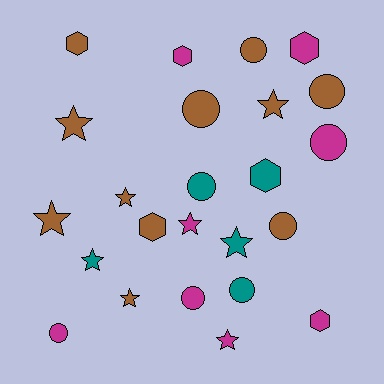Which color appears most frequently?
Brown, with 11 objects.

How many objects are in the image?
There are 24 objects.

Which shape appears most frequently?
Circle, with 9 objects.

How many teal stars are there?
There are 2 teal stars.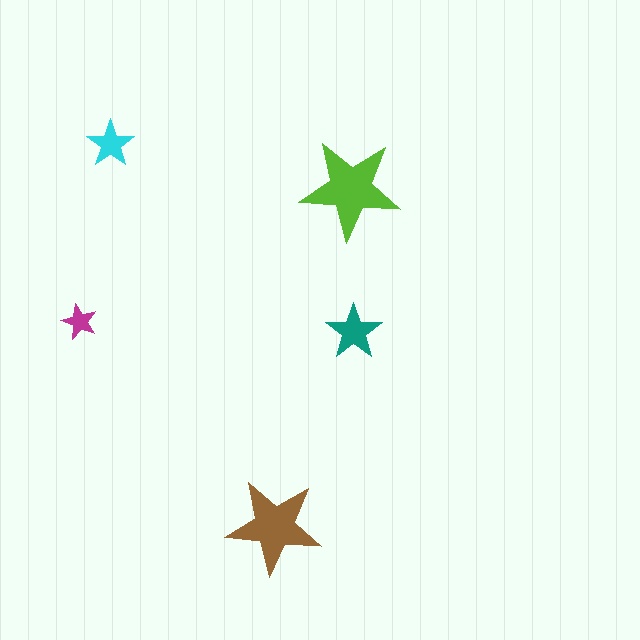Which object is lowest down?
The brown star is bottommost.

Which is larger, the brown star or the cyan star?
The brown one.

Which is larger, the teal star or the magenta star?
The teal one.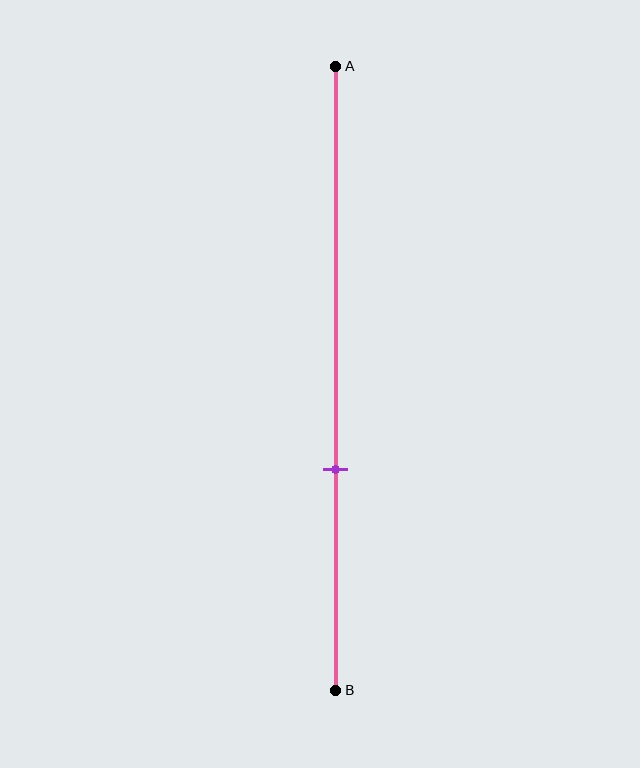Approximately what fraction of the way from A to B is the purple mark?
The purple mark is approximately 65% of the way from A to B.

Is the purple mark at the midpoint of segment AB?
No, the mark is at about 65% from A, not at the 50% midpoint.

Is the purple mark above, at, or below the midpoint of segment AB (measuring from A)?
The purple mark is below the midpoint of segment AB.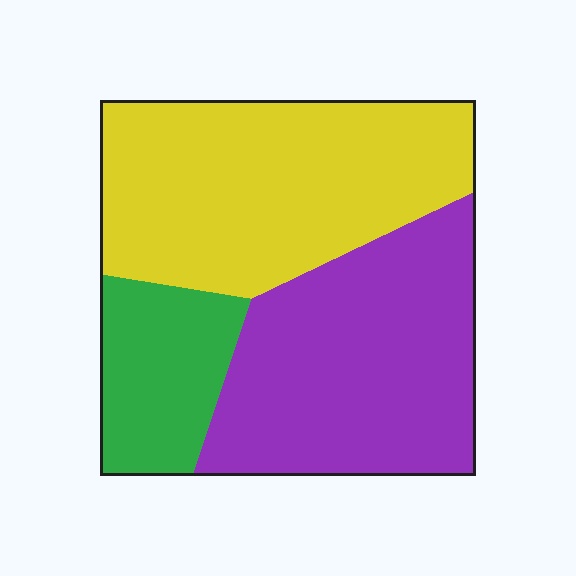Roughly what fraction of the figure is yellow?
Yellow covers roughly 45% of the figure.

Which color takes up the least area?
Green, at roughly 15%.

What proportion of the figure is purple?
Purple takes up about two fifths (2/5) of the figure.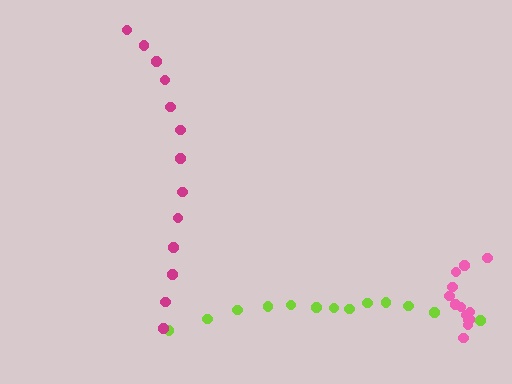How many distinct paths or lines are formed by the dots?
There are 3 distinct paths.